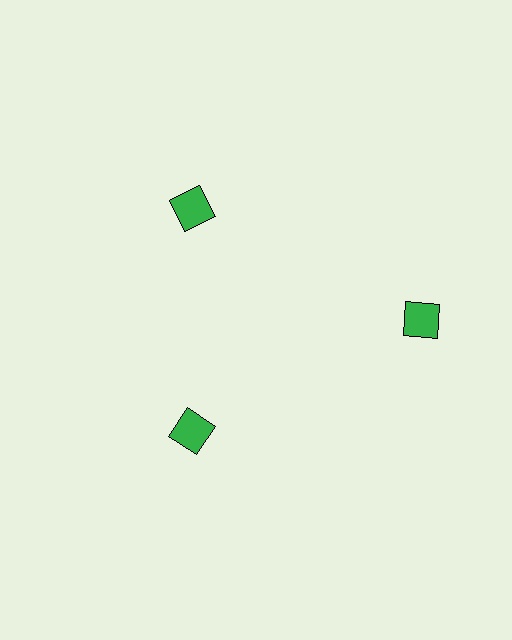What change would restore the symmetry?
The symmetry would be restored by moving it inward, back onto the ring so that all 3 squares sit at equal angles and equal distance from the center.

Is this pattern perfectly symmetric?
No. The 3 green squares are arranged in a ring, but one element near the 3 o'clock position is pushed outward from the center, breaking the 3-fold rotational symmetry.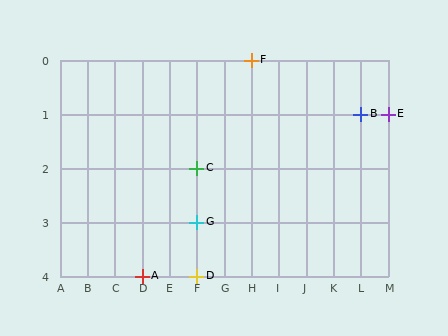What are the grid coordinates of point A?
Point A is at grid coordinates (D, 4).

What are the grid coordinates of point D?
Point D is at grid coordinates (F, 4).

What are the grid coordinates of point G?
Point G is at grid coordinates (F, 3).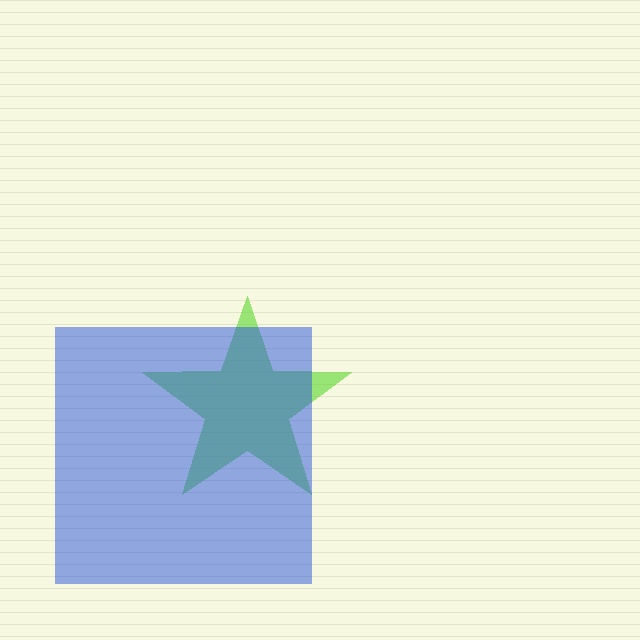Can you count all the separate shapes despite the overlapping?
Yes, there are 2 separate shapes.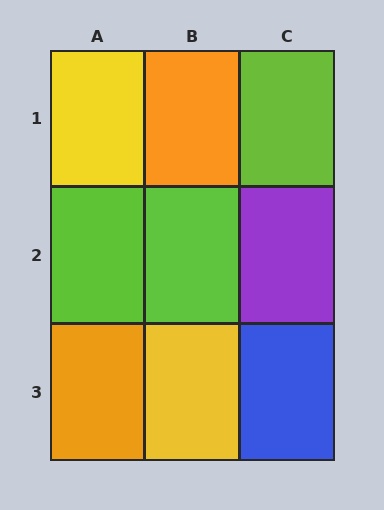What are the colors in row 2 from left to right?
Lime, lime, purple.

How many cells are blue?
1 cell is blue.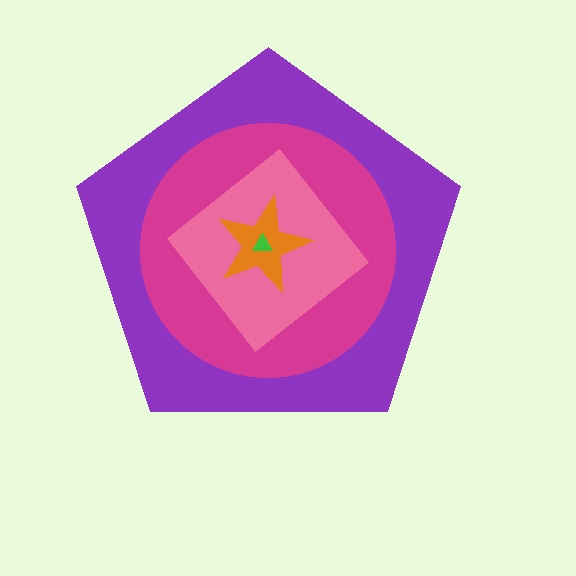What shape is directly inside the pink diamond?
The orange star.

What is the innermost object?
The green triangle.